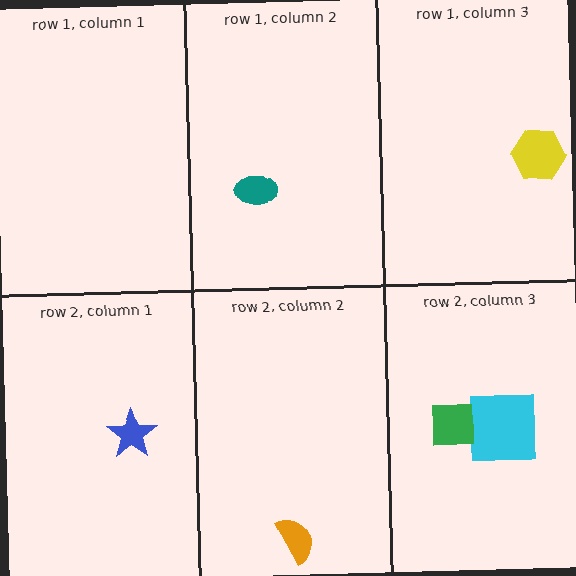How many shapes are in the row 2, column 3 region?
2.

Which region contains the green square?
The row 2, column 3 region.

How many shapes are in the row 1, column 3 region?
1.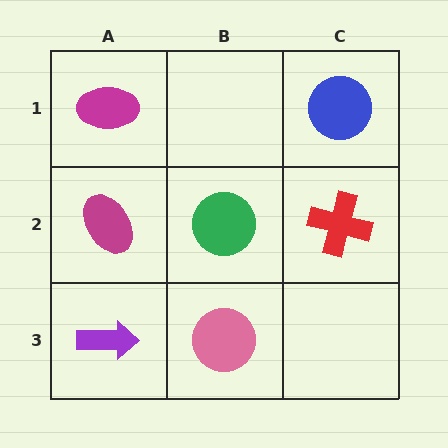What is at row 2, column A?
A magenta ellipse.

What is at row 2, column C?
A red cross.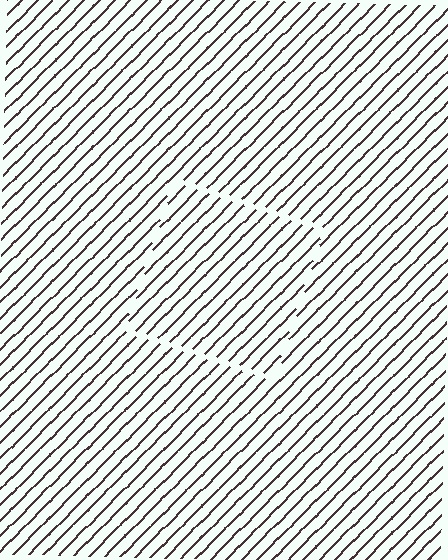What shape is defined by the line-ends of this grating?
An illusory square. The interior of the shape contains the same grating, shifted by half a period — the contour is defined by the phase discontinuity where line-ends from the inner and outer gratings abut.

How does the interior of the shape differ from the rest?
The interior of the shape contains the same grating, shifted by half a period — the contour is defined by the phase discontinuity where line-ends from the inner and outer gratings abut.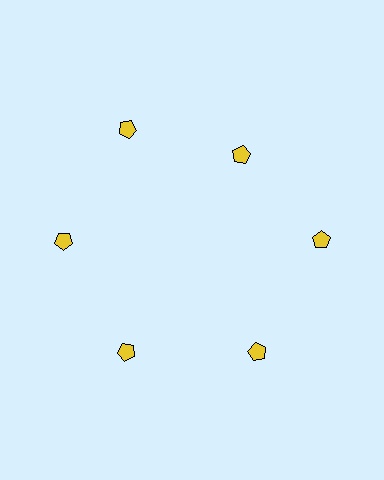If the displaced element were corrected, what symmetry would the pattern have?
It would have 6-fold rotational symmetry — the pattern would map onto itself every 60 degrees.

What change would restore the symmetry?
The symmetry would be restored by moving it outward, back onto the ring so that all 6 pentagons sit at equal angles and equal distance from the center.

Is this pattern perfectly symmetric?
No. The 6 yellow pentagons are arranged in a ring, but one element near the 1 o'clock position is pulled inward toward the center, breaking the 6-fold rotational symmetry.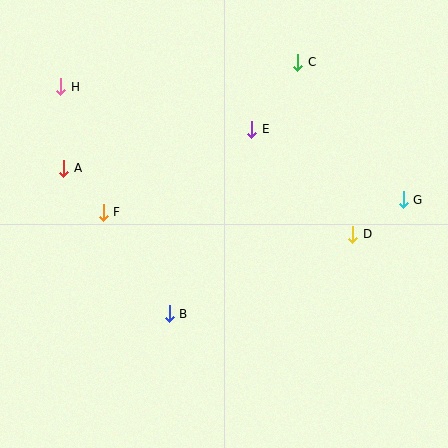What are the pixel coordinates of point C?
Point C is at (298, 62).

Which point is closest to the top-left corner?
Point H is closest to the top-left corner.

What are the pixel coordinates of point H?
Point H is at (61, 87).